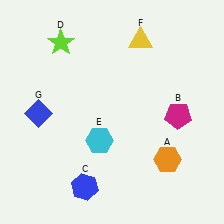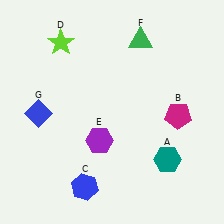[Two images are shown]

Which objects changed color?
A changed from orange to teal. E changed from cyan to purple. F changed from yellow to green.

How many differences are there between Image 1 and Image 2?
There are 3 differences between the two images.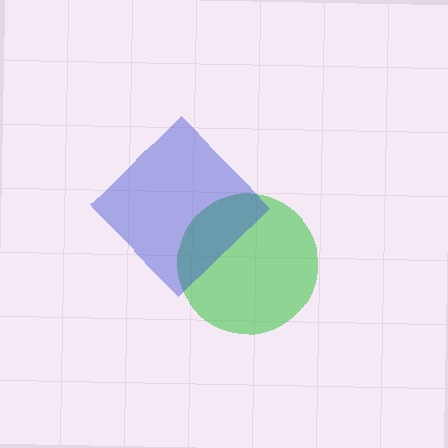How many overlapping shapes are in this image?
There are 2 overlapping shapes in the image.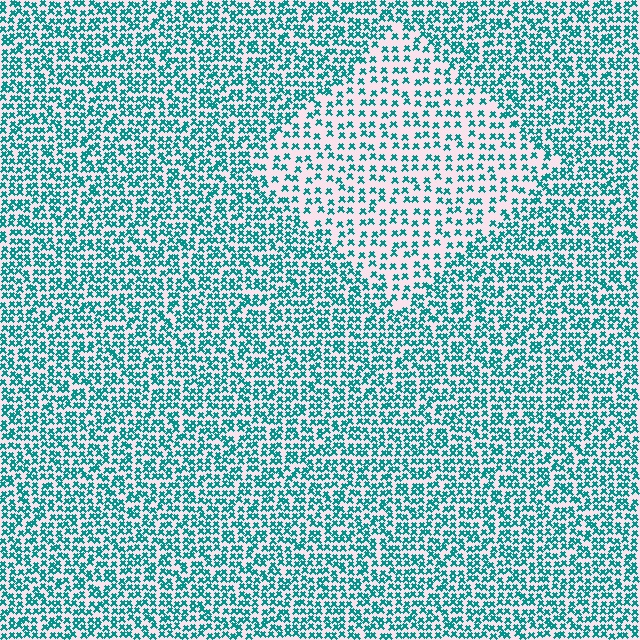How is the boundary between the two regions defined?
The boundary is defined by a change in element density (approximately 1.9x ratio). All elements are the same color, size, and shape.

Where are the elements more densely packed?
The elements are more densely packed outside the diamond boundary.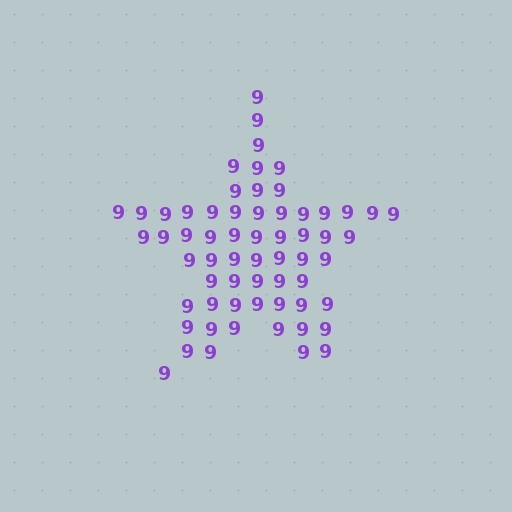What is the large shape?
The large shape is a star.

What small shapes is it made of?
It is made of small digit 9's.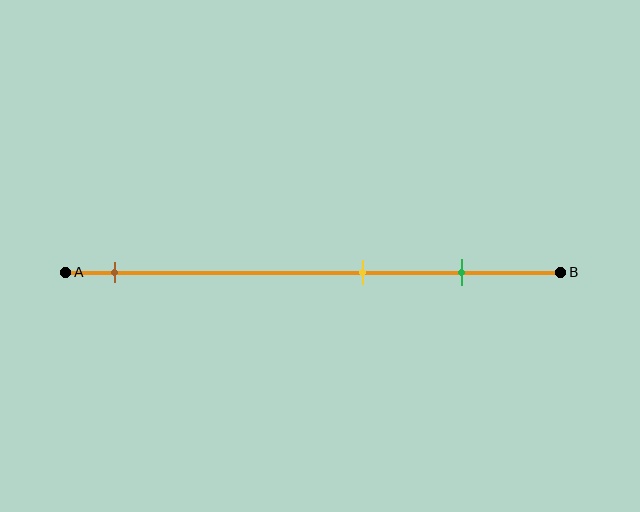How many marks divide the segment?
There are 3 marks dividing the segment.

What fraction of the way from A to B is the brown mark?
The brown mark is approximately 10% (0.1) of the way from A to B.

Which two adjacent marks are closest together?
The yellow and green marks are the closest adjacent pair.